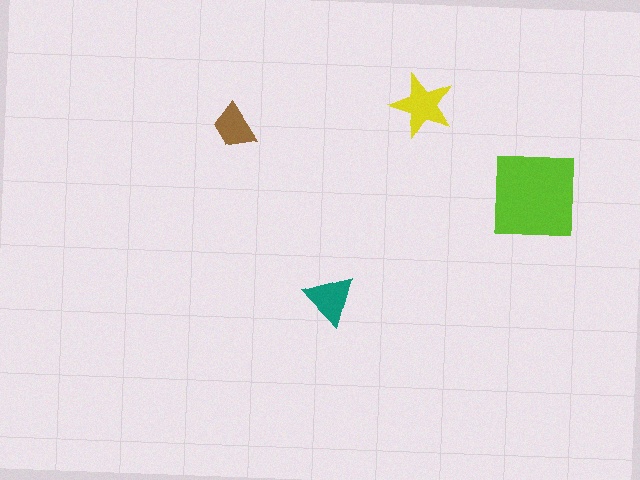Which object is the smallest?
The brown trapezoid.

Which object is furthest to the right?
The lime square is rightmost.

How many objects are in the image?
There are 4 objects in the image.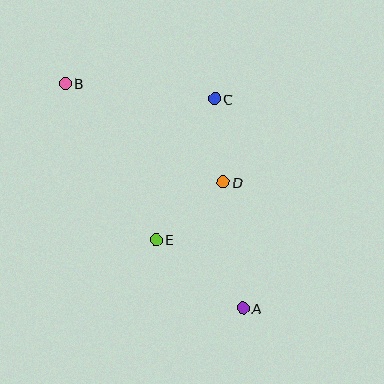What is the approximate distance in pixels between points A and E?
The distance between A and E is approximately 111 pixels.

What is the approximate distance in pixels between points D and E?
The distance between D and E is approximately 88 pixels.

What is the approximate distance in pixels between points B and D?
The distance between B and D is approximately 187 pixels.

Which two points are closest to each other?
Points C and D are closest to each other.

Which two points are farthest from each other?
Points A and B are farthest from each other.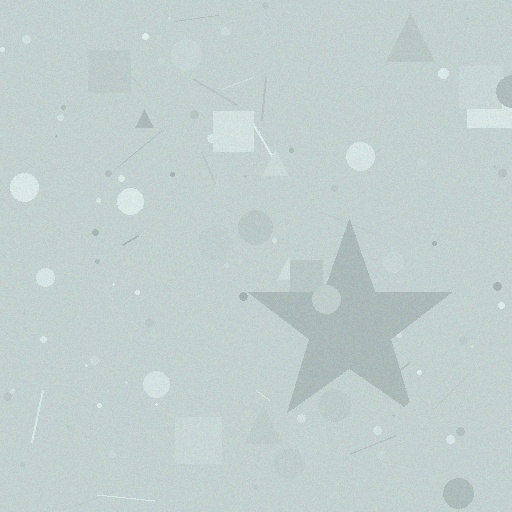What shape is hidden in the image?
A star is hidden in the image.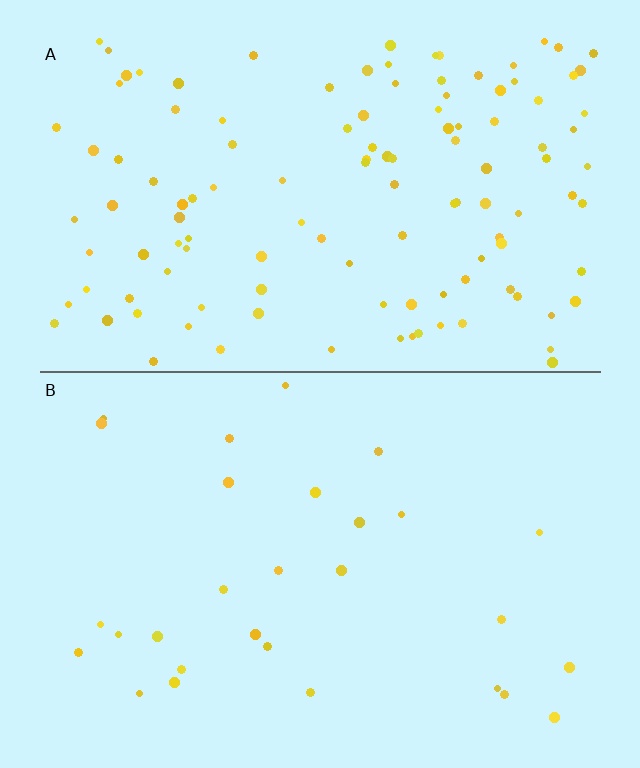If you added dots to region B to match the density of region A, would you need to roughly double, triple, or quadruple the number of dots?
Approximately quadruple.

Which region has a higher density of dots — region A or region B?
A (the top).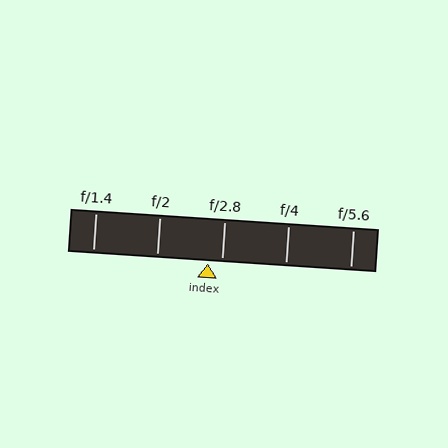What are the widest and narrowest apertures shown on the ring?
The widest aperture shown is f/1.4 and the narrowest is f/5.6.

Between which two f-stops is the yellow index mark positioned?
The index mark is between f/2 and f/2.8.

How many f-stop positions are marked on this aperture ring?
There are 5 f-stop positions marked.